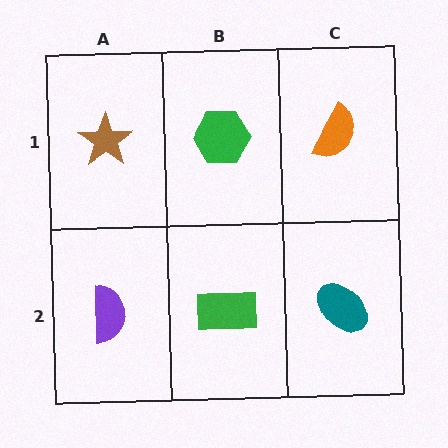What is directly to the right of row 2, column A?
A green rectangle.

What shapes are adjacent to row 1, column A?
A purple semicircle (row 2, column A), a green hexagon (row 1, column B).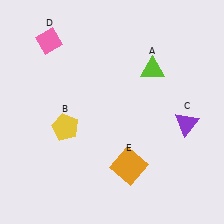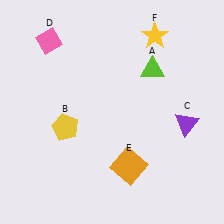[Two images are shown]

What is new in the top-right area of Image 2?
A yellow star (F) was added in the top-right area of Image 2.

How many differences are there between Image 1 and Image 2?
There is 1 difference between the two images.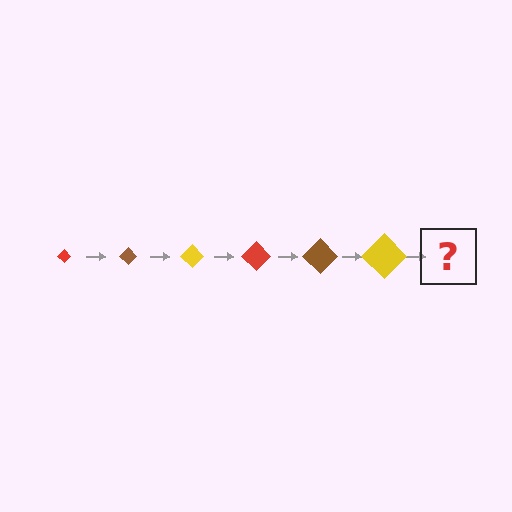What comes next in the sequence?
The next element should be a red diamond, larger than the previous one.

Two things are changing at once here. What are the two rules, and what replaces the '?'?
The two rules are that the diamond grows larger each step and the color cycles through red, brown, and yellow. The '?' should be a red diamond, larger than the previous one.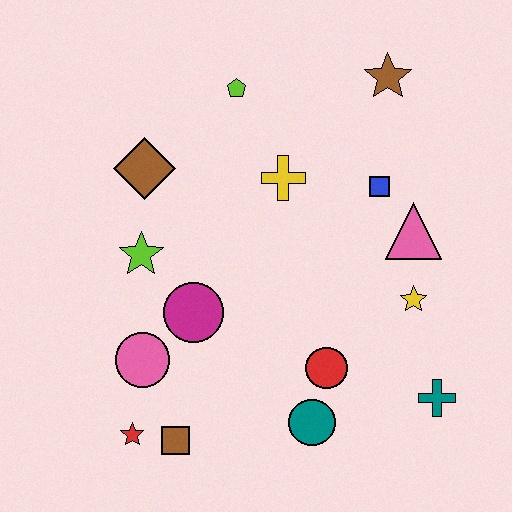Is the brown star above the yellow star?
Yes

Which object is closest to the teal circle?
The red circle is closest to the teal circle.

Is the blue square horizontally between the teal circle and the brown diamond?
No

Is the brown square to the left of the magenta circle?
Yes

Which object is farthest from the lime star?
The teal cross is farthest from the lime star.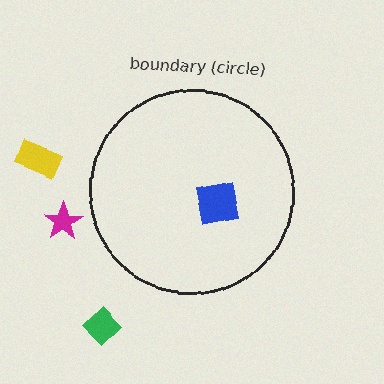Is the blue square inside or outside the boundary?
Inside.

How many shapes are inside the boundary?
1 inside, 3 outside.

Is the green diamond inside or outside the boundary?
Outside.